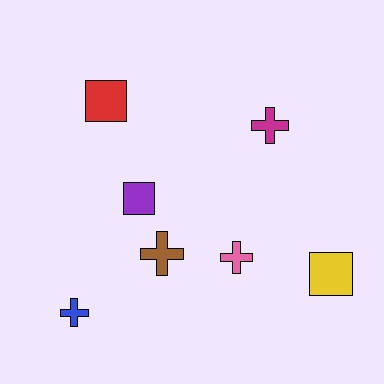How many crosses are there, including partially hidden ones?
There are 4 crosses.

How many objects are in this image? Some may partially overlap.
There are 7 objects.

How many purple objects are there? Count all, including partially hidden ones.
There is 1 purple object.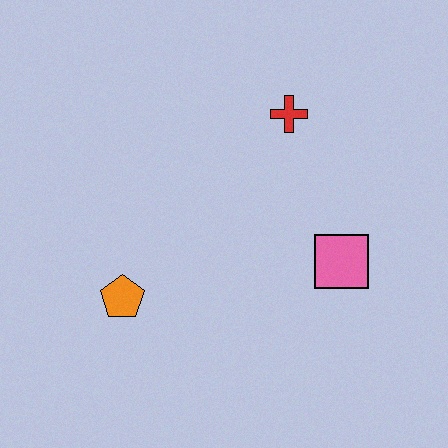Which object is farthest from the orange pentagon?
The red cross is farthest from the orange pentagon.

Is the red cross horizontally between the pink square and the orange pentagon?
Yes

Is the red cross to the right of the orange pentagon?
Yes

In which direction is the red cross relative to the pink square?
The red cross is above the pink square.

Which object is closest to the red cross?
The pink square is closest to the red cross.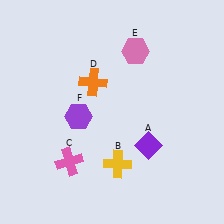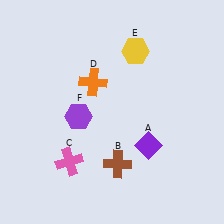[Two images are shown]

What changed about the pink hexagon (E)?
In Image 1, E is pink. In Image 2, it changed to yellow.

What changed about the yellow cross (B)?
In Image 1, B is yellow. In Image 2, it changed to brown.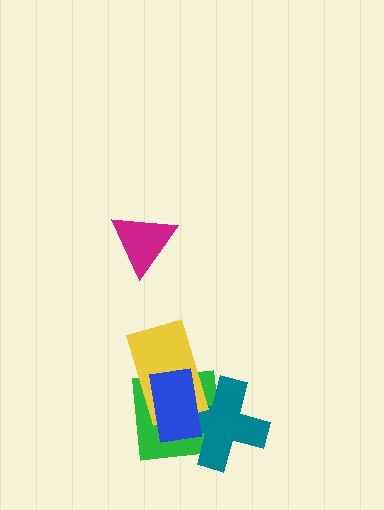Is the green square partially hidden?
Yes, it is partially covered by another shape.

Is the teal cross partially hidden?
Yes, it is partially covered by another shape.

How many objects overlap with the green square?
3 objects overlap with the green square.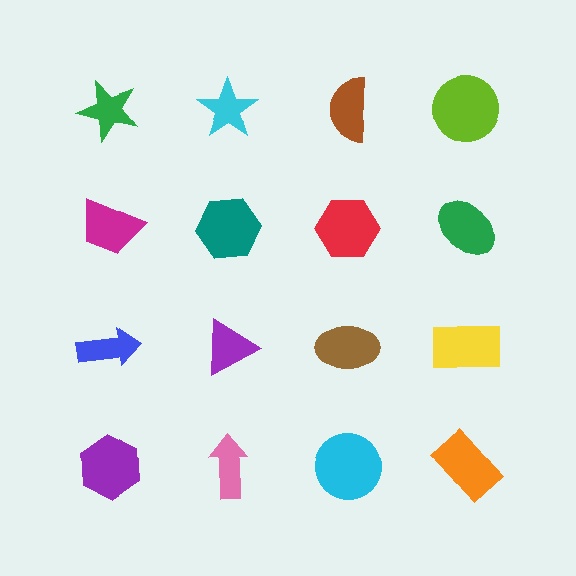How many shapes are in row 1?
4 shapes.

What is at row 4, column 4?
An orange rectangle.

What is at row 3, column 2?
A purple triangle.